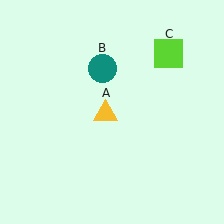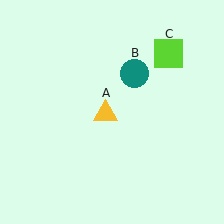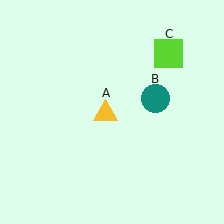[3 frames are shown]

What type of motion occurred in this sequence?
The teal circle (object B) rotated clockwise around the center of the scene.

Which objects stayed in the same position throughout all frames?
Yellow triangle (object A) and lime square (object C) remained stationary.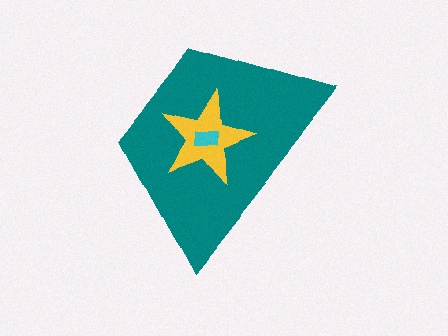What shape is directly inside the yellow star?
The cyan rectangle.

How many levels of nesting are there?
3.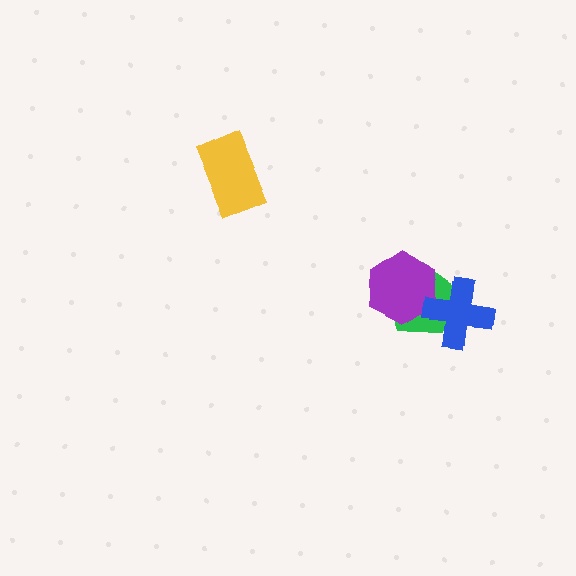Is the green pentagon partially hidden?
Yes, it is partially covered by another shape.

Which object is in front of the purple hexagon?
The blue cross is in front of the purple hexagon.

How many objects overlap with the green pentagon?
2 objects overlap with the green pentagon.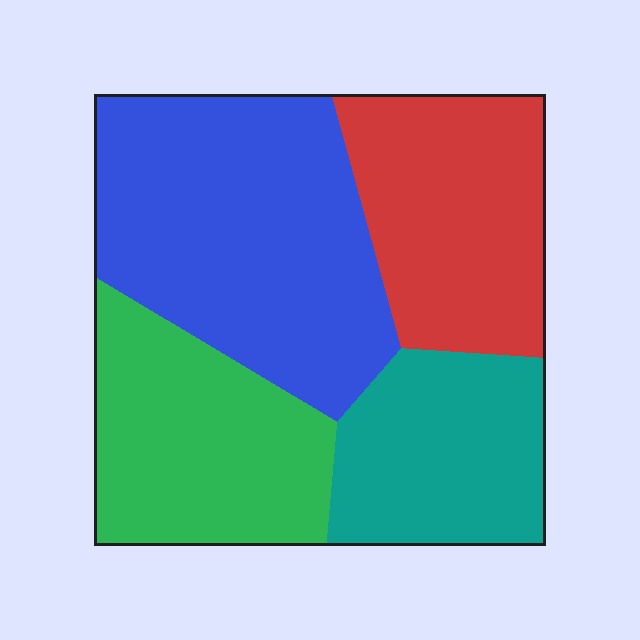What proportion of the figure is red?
Red covers around 25% of the figure.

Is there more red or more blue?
Blue.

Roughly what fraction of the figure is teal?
Teal covers 19% of the figure.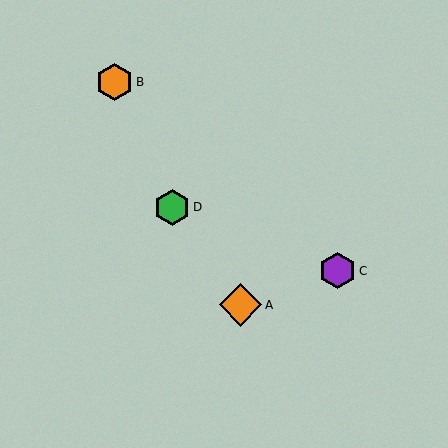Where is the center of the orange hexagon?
The center of the orange hexagon is at (115, 82).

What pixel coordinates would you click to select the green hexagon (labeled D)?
Click at (172, 207) to select the green hexagon D.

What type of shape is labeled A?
Shape A is an orange diamond.